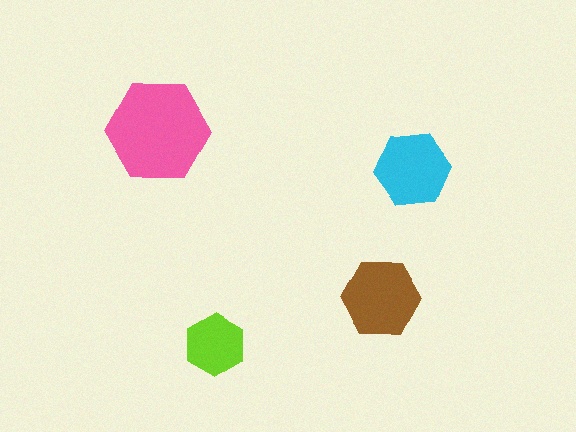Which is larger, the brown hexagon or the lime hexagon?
The brown one.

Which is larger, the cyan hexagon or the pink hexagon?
The pink one.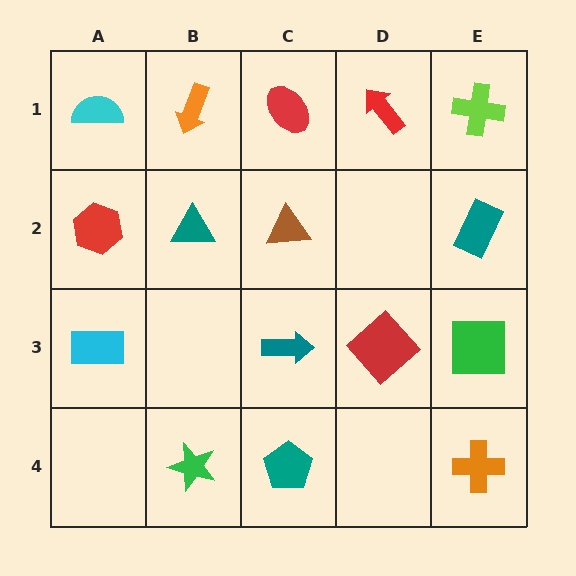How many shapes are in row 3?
4 shapes.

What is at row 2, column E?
A teal rectangle.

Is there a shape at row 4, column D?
No, that cell is empty.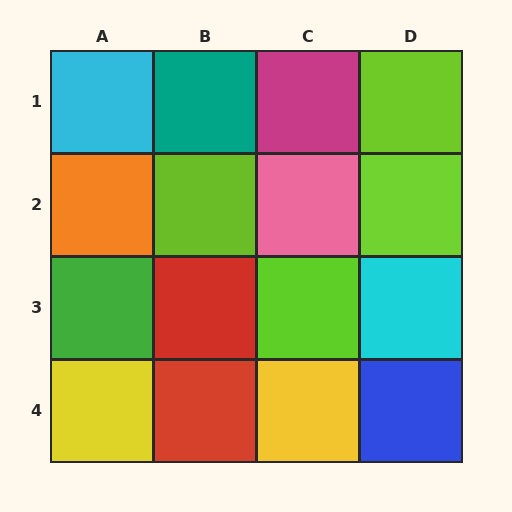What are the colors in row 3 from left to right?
Green, red, lime, cyan.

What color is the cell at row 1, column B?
Teal.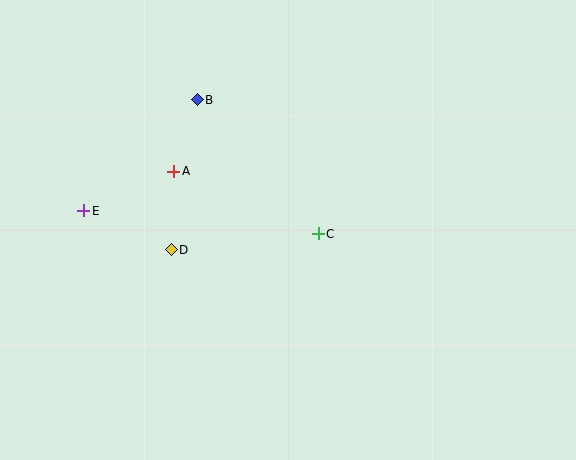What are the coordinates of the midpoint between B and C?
The midpoint between B and C is at (258, 167).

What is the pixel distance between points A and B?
The distance between A and B is 75 pixels.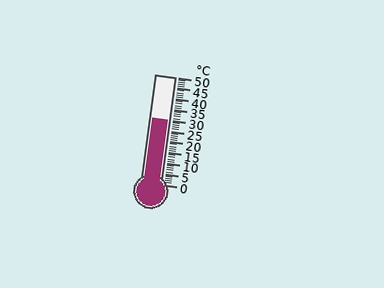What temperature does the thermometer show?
The thermometer shows approximately 30°C.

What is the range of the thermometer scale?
The thermometer scale ranges from 0°C to 50°C.